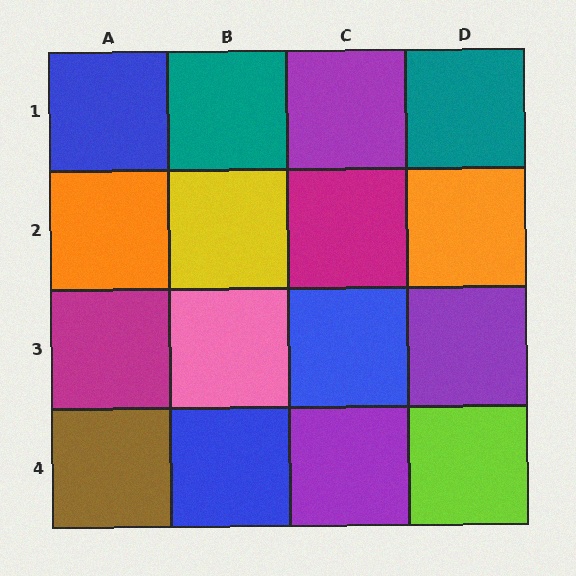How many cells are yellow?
1 cell is yellow.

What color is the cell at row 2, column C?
Magenta.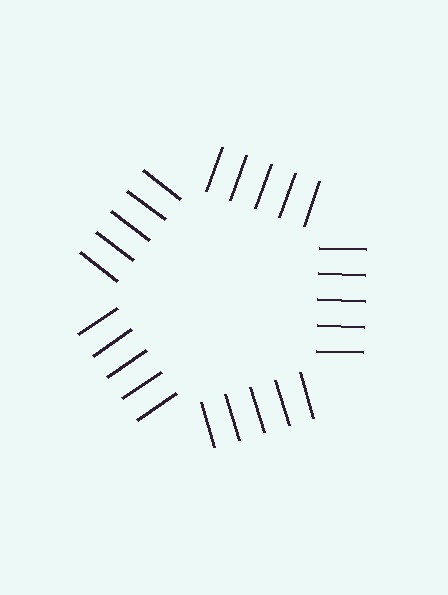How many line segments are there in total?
25 — 5 along each of the 5 edges.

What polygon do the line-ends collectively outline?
An illusory pentagon — the line segments terminate on its edges but no continuous stroke is drawn.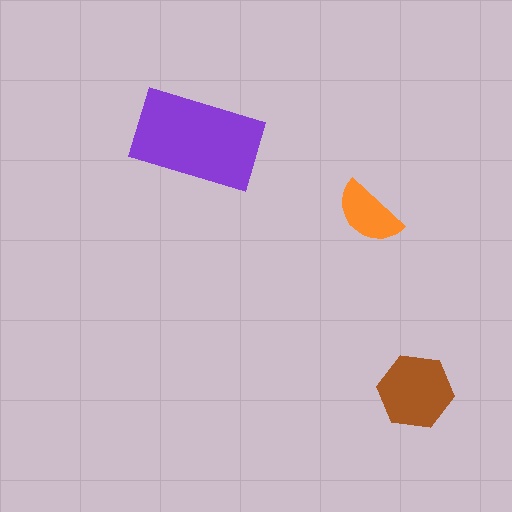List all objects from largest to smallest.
The purple rectangle, the brown hexagon, the orange semicircle.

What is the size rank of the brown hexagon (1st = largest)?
2nd.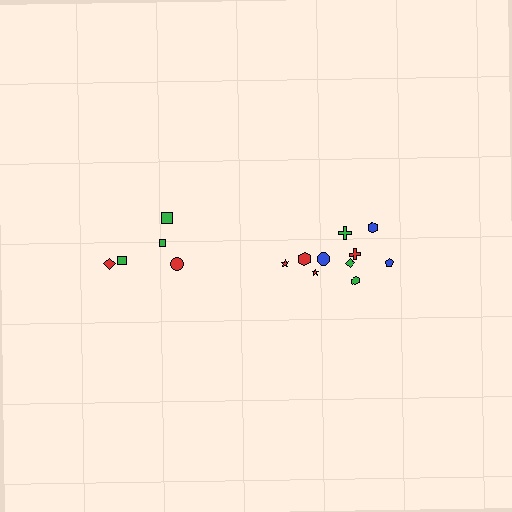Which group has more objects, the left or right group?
The right group.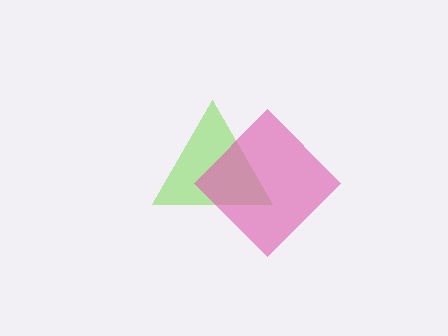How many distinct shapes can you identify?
There are 2 distinct shapes: a lime triangle, a pink diamond.